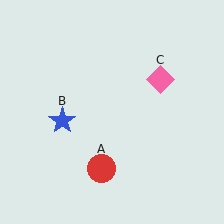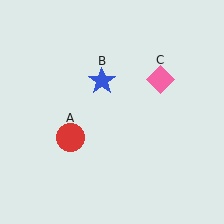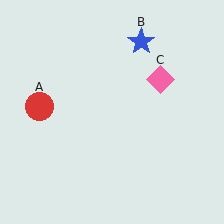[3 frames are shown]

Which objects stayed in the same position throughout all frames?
Pink diamond (object C) remained stationary.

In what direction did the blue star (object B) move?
The blue star (object B) moved up and to the right.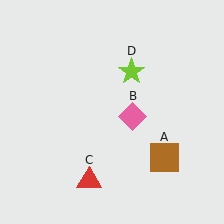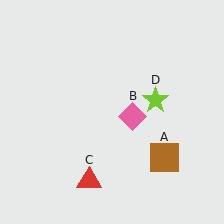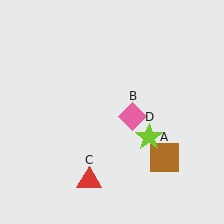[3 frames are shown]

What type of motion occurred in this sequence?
The lime star (object D) rotated clockwise around the center of the scene.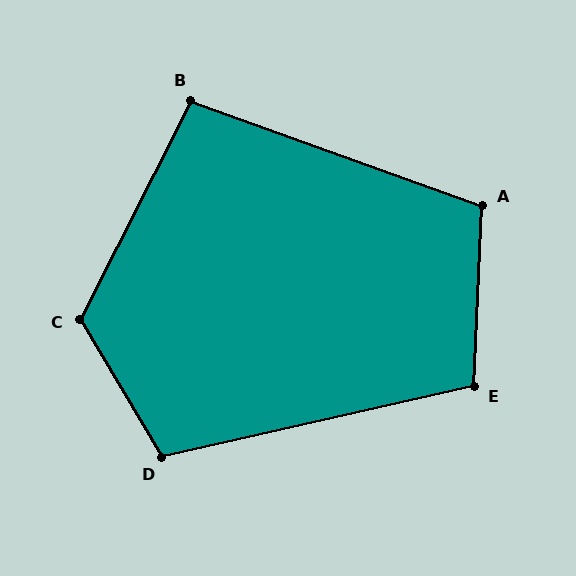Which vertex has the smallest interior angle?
B, at approximately 97 degrees.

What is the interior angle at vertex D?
Approximately 108 degrees (obtuse).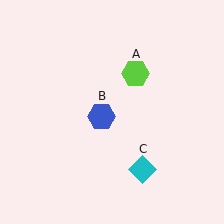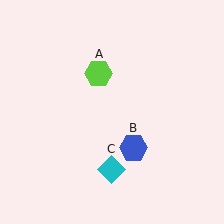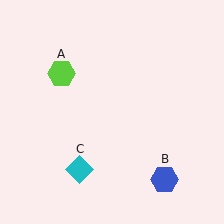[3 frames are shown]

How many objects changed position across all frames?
3 objects changed position: lime hexagon (object A), blue hexagon (object B), cyan diamond (object C).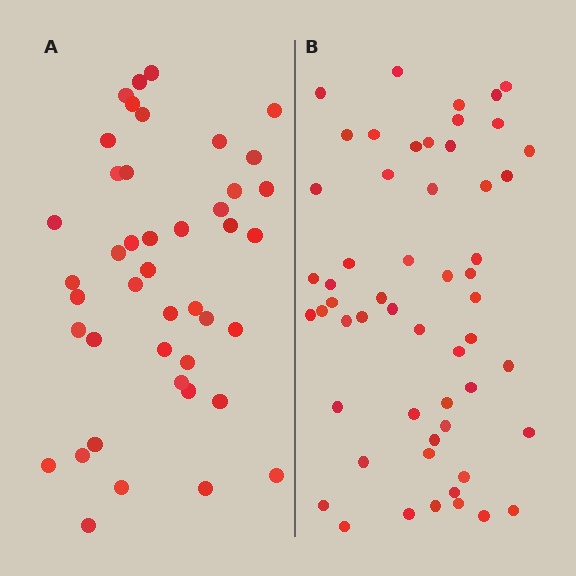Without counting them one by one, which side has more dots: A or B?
Region B (the right region) has more dots.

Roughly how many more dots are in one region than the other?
Region B has roughly 12 or so more dots than region A.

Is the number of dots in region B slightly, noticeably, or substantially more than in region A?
Region B has noticeably more, but not dramatically so. The ratio is roughly 1.3 to 1.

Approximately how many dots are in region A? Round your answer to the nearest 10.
About 40 dots. (The exact count is 43, which rounds to 40.)